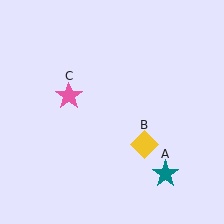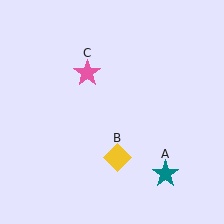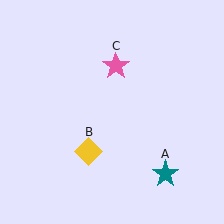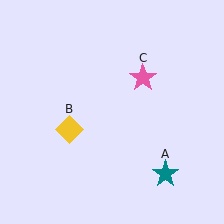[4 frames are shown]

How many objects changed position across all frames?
2 objects changed position: yellow diamond (object B), pink star (object C).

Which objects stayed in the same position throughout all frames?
Teal star (object A) remained stationary.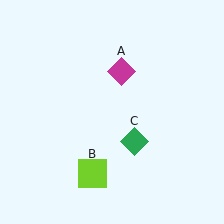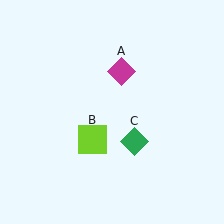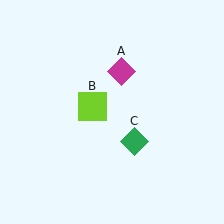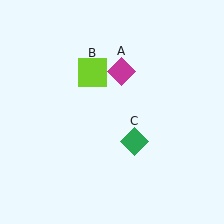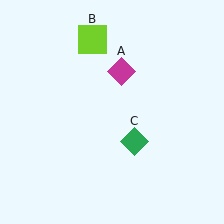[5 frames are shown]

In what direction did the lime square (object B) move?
The lime square (object B) moved up.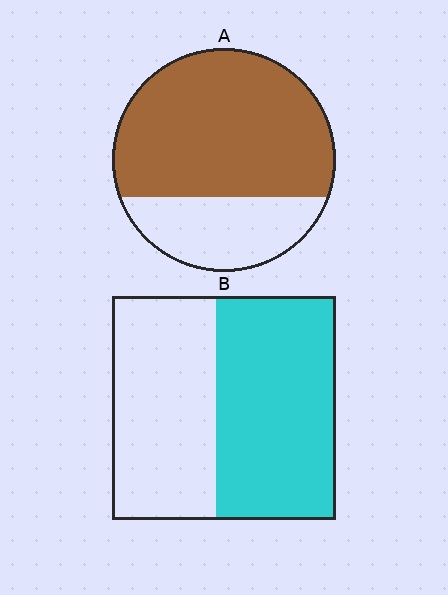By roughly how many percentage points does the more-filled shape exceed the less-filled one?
By roughly 15 percentage points (A over B).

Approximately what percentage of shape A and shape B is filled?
A is approximately 70% and B is approximately 55%.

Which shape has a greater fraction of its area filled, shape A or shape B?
Shape A.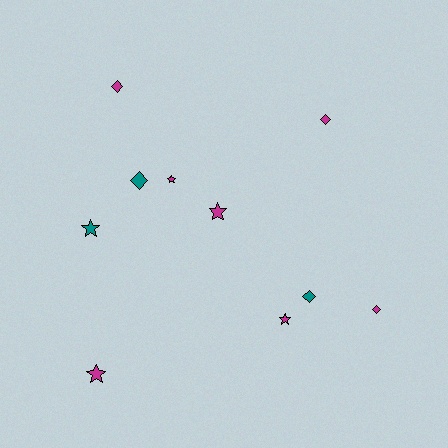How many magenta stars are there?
There are 4 magenta stars.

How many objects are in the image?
There are 10 objects.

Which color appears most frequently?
Magenta, with 7 objects.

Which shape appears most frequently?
Diamond, with 5 objects.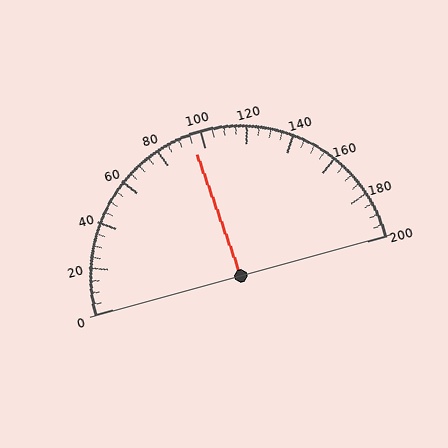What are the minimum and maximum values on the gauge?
The gauge ranges from 0 to 200.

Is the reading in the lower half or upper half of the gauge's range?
The reading is in the lower half of the range (0 to 200).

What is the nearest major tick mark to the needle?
The nearest major tick mark is 100.